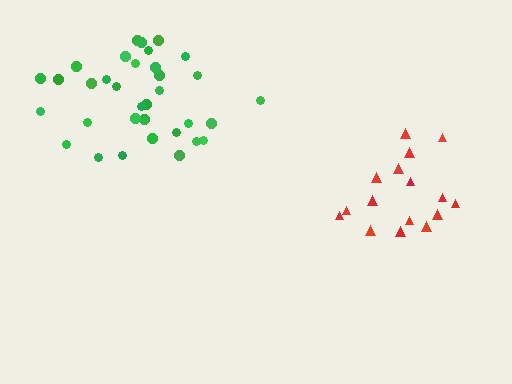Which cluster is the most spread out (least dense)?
Green.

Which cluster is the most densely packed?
Red.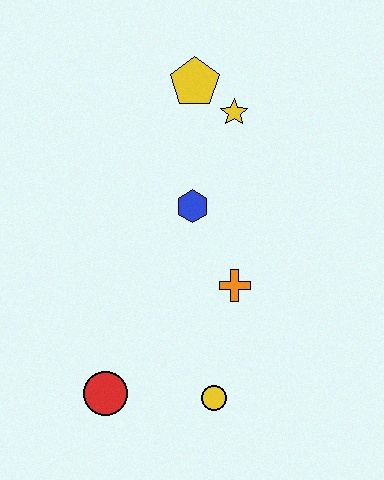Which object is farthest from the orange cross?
The yellow pentagon is farthest from the orange cross.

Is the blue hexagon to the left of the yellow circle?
Yes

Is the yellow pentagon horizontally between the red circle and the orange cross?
Yes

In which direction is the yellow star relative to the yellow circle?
The yellow star is above the yellow circle.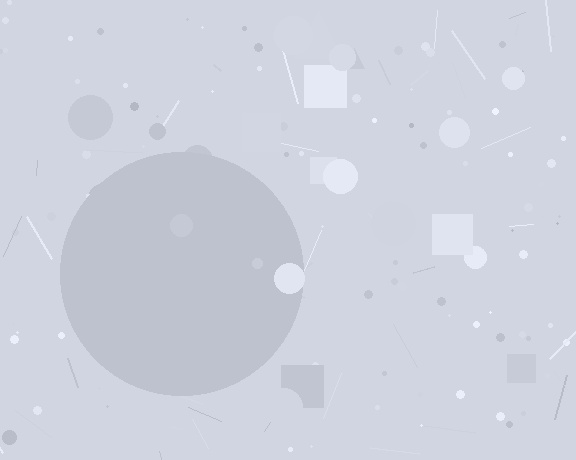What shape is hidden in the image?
A circle is hidden in the image.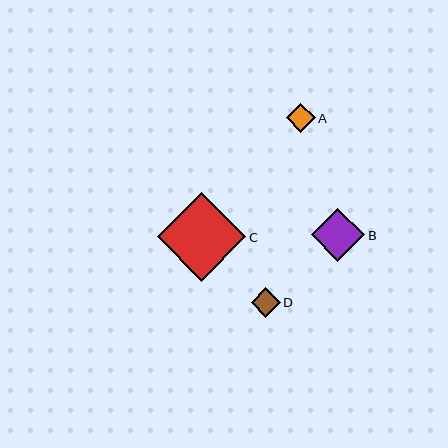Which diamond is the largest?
Diamond C is the largest with a size of approximately 88 pixels.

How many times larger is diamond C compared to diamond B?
Diamond C is approximately 1.7 times the size of diamond B.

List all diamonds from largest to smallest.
From largest to smallest: C, B, D, A.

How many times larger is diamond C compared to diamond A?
Diamond C is approximately 3.0 times the size of diamond A.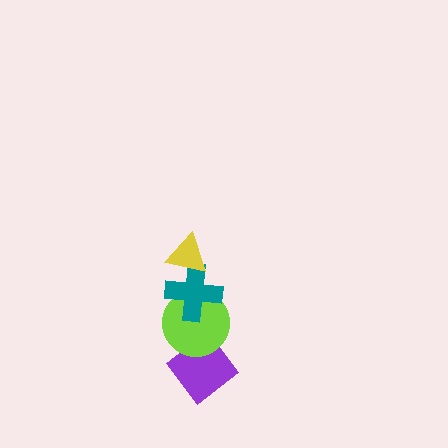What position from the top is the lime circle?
The lime circle is 3rd from the top.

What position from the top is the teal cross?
The teal cross is 2nd from the top.